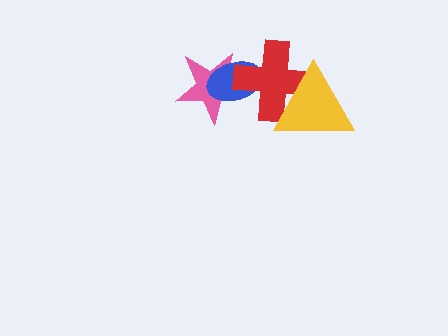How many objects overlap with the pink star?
2 objects overlap with the pink star.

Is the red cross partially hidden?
Yes, it is partially covered by another shape.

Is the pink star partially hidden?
Yes, it is partially covered by another shape.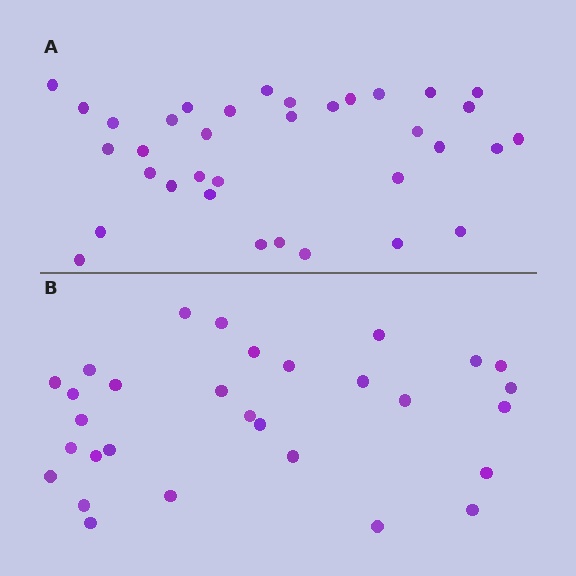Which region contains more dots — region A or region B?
Region A (the top region) has more dots.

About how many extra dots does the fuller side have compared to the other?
Region A has about 5 more dots than region B.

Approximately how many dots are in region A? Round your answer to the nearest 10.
About 40 dots. (The exact count is 35, which rounds to 40.)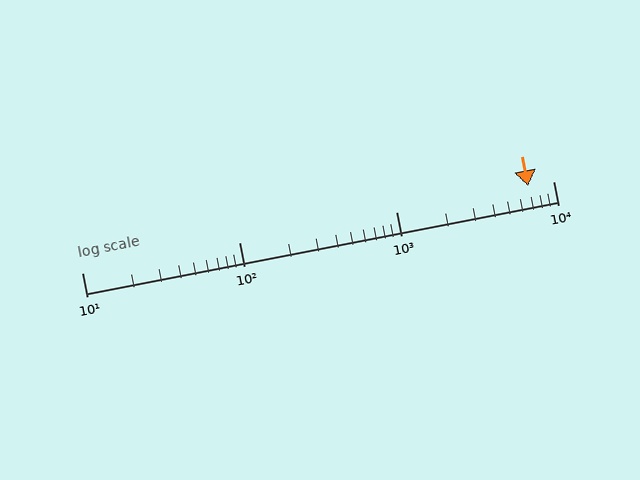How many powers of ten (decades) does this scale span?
The scale spans 3 decades, from 10 to 10000.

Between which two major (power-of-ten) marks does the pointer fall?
The pointer is between 1000 and 10000.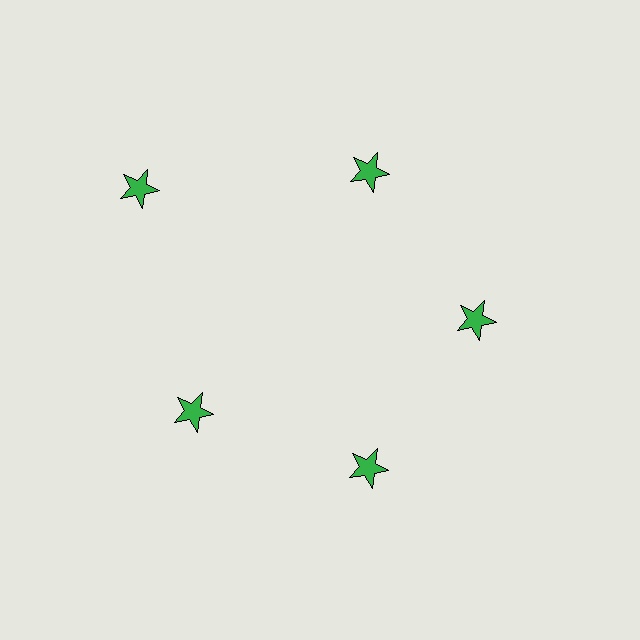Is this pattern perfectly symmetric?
No. The 5 green stars are arranged in a ring, but one element near the 10 o'clock position is pushed outward from the center, breaking the 5-fold rotational symmetry.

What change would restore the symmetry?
The symmetry would be restored by moving it inward, back onto the ring so that all 5 stars sit at equal angles and equal distance from the center.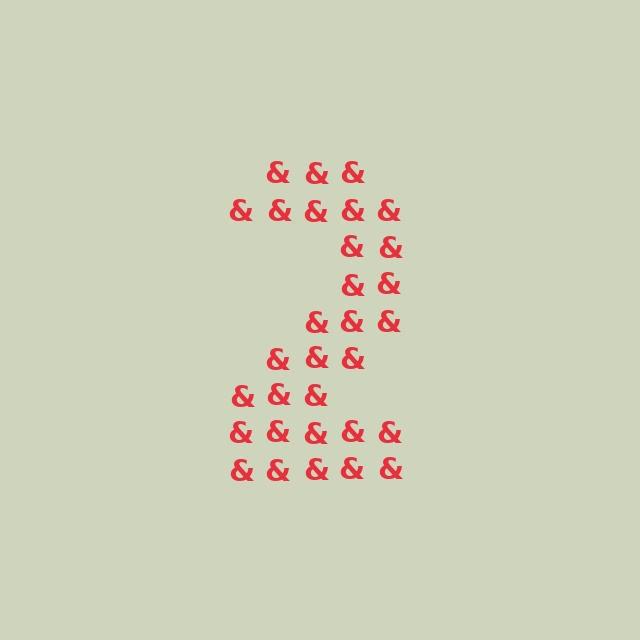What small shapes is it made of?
It is made of small ampersands.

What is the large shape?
The large shape is the digit 2.